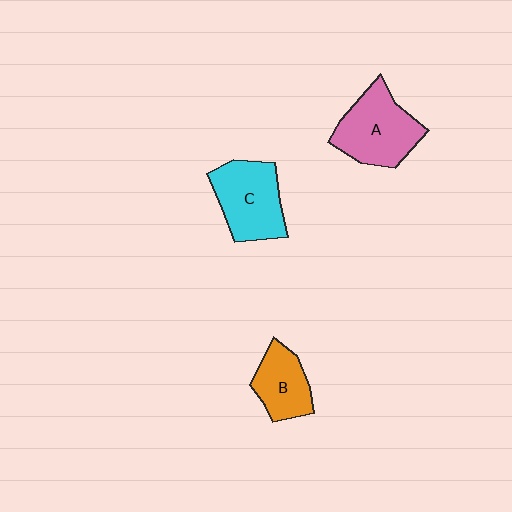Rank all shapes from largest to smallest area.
From largest to smallest: A (pink), C (cyan), B (orange).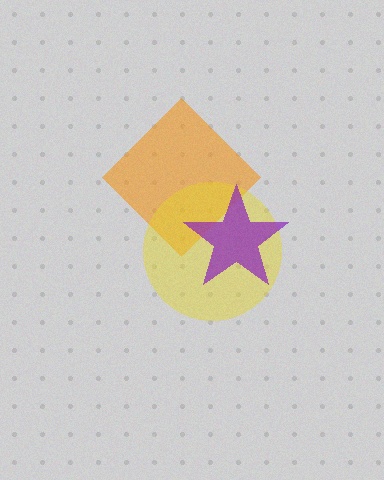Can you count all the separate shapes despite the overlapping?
Yes, there are 3 separate shapes.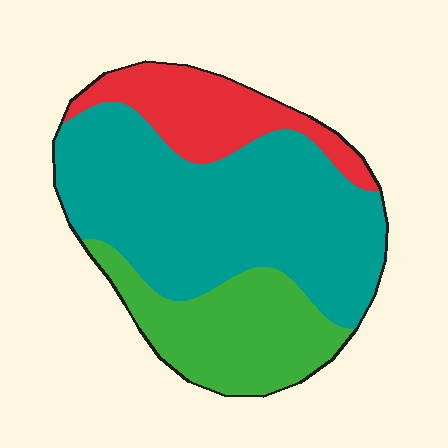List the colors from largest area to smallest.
From largest to smallest: teal, green, red.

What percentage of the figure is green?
Green covers around 25% of the figure.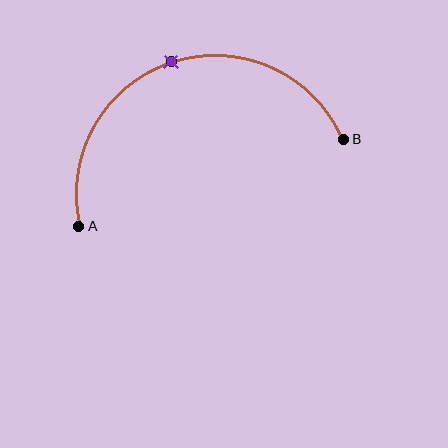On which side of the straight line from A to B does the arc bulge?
The arc bulges above the straight line connecting A and B.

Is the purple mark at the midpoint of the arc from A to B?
Yes. The purple mark lies on the arc at equal arc-length from both A and B — it is the arc midpoint.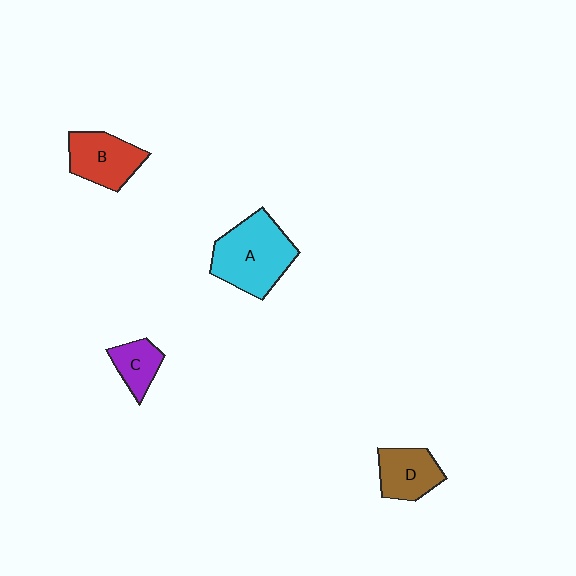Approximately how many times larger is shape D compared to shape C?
Approximately 1.4 times.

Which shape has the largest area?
Shape A (cyan).